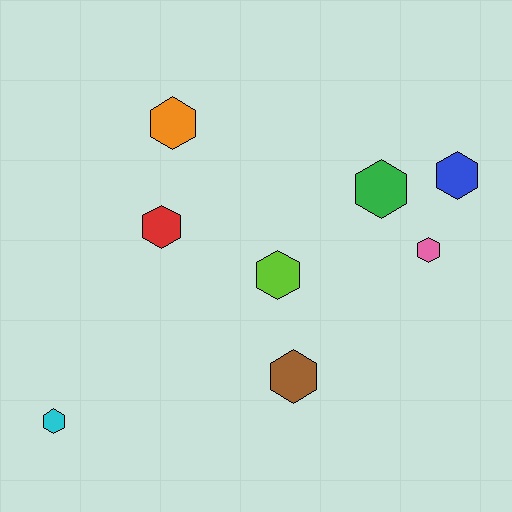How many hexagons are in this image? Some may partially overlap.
There are 8 hexagons.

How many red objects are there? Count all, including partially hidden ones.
There is 1 red object.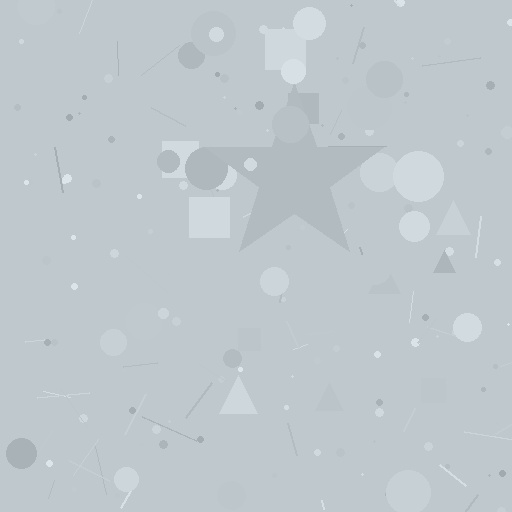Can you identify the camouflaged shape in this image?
The camouflaged shape is a star.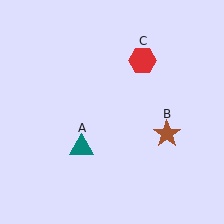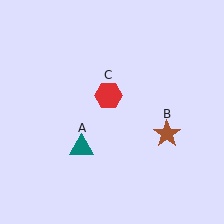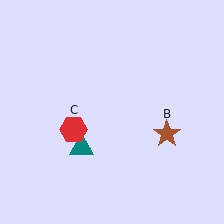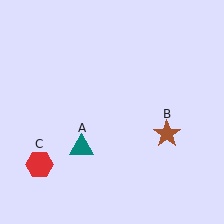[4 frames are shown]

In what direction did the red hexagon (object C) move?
The red hexagon (object C) moved down and to the left.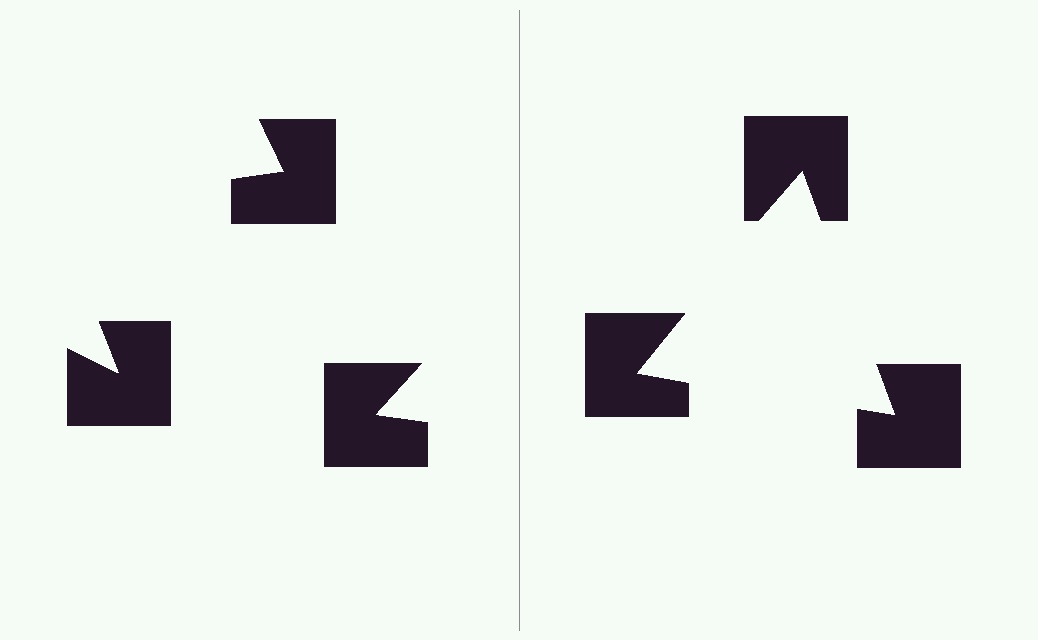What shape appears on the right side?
An illusory triangle.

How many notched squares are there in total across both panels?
6 — 3 on each side.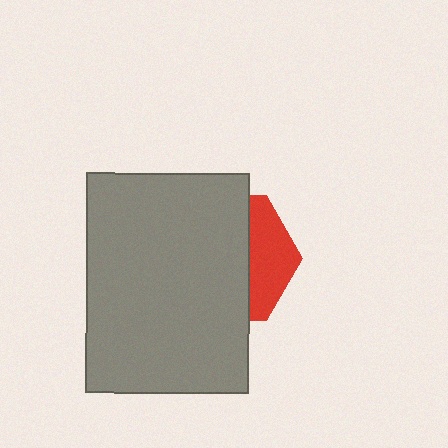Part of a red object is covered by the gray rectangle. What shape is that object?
It is a hexagon.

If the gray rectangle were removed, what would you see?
You would see the complete red hexagon.